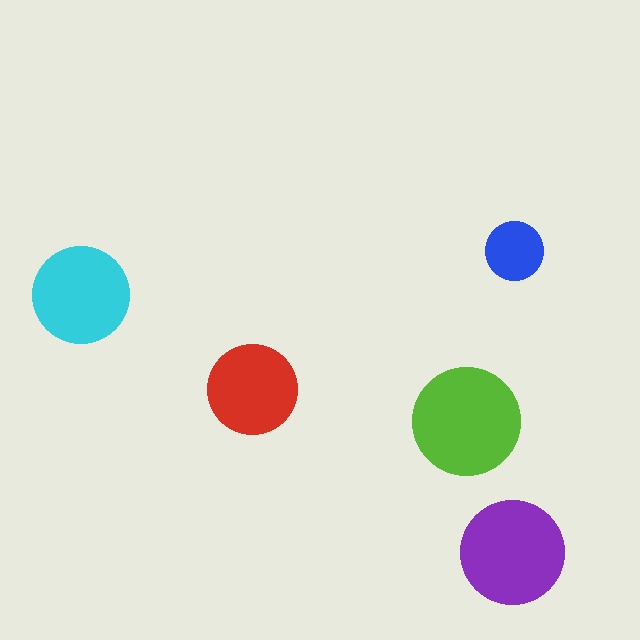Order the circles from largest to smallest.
the lime one, the purple one, the cyan one, the red one, the blue one.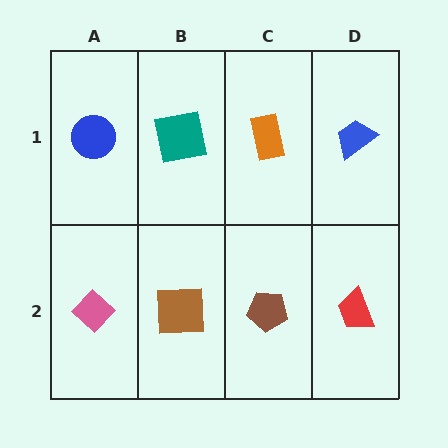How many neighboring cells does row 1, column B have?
3.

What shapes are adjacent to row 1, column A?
A pink diamond (row 2, column A), a teal square (row 1, column B).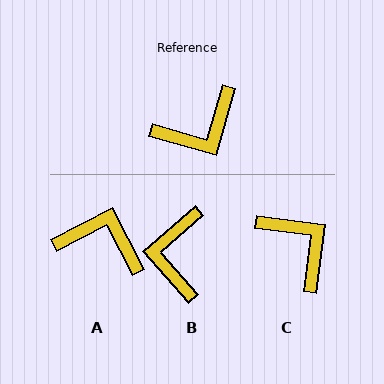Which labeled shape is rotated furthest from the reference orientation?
A, about 133 degrees away.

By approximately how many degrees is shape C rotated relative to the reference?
Approximately 98 degrees counter-clockwise.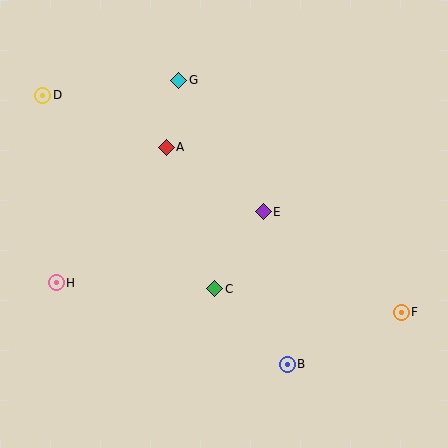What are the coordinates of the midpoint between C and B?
The midpoint between C and B is at (251, 326).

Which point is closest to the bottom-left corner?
Point H is closest to the bottom-left corner.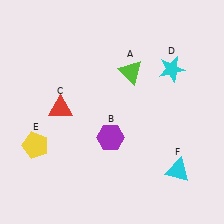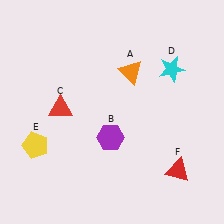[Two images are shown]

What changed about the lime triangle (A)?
In Image 1, A is lime. In Image 2, it changed to orange.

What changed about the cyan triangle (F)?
In Image 1, F is cyan. In Image 2, it changed to red.